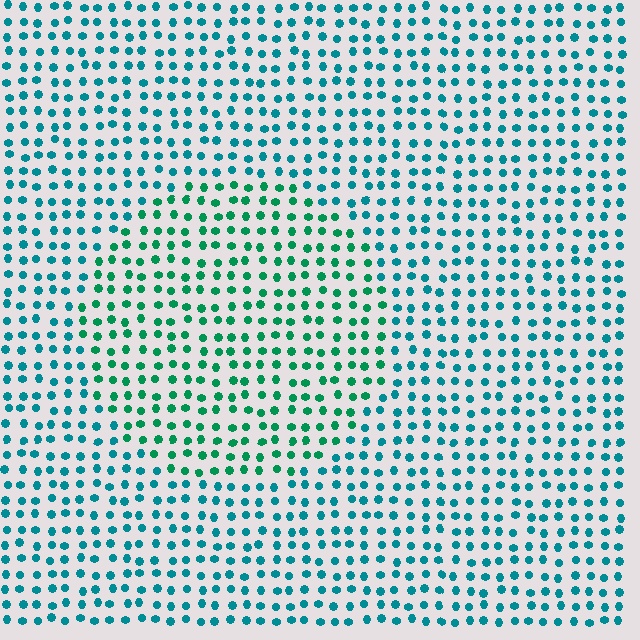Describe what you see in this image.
The image is filled with small teal elements in a uniform arrangement. A circle-shaped region is visible where the elements are tinted to a slightly different hue, forming a subtle color boundary.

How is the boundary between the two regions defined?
The boundary is defined purely by a slight shift in hue (about 31 degrees). Spacing, size, and orientation are identical on both sides.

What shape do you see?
I see a circle.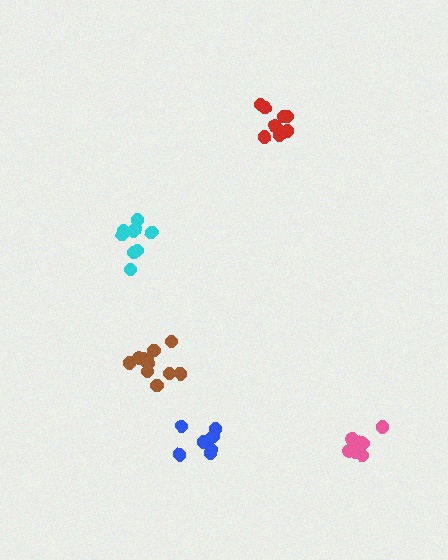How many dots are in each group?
Group 1: 10 dots, Group 2: 11 dots, Group 3: 10 dots, Group 4: 7 dots, Group 5: 9 dots (47 total).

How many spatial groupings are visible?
There are 5 spatial groupings.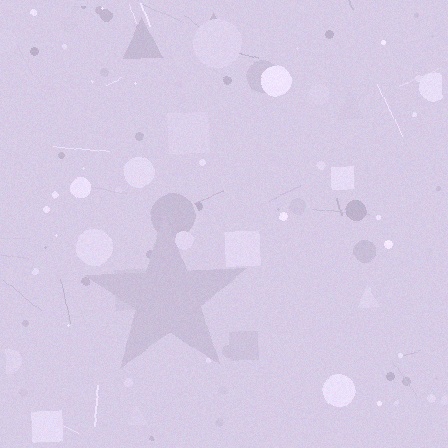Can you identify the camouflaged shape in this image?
The camouflaged shape is a star.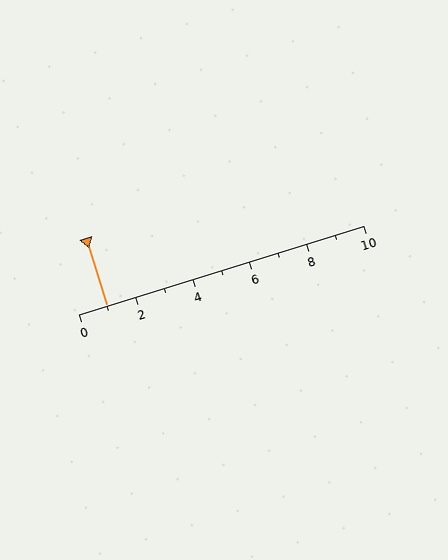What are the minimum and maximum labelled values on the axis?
The axis runs from 0 to 10.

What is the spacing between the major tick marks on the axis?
The major ticks are spaced 2 apart.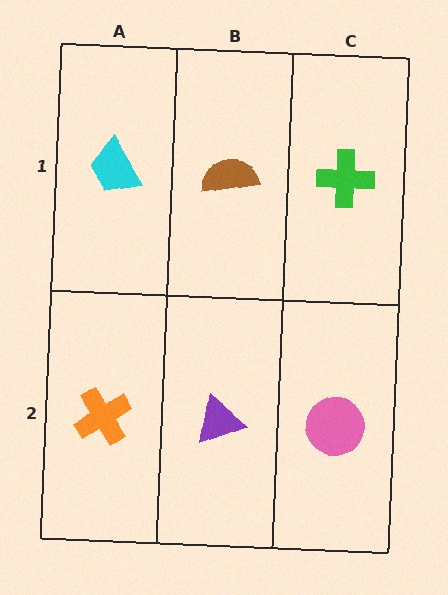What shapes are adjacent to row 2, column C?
A green cross (row 1, column C), a purple triangle (row 2, column B).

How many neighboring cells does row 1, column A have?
2.